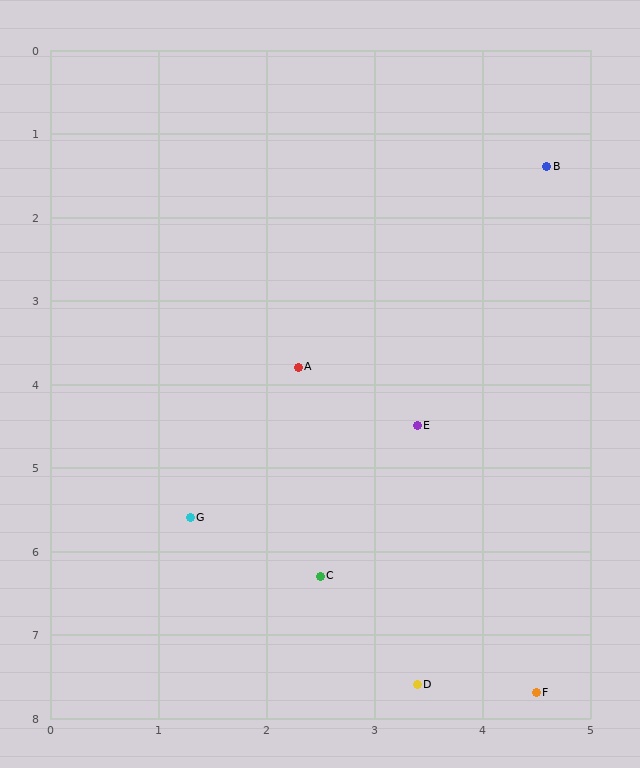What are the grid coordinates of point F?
Point F is at approximately (4.5, 7.7).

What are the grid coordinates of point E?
Point E is at approximately (3.4, 4.5).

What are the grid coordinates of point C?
Point C is at approximately (2.5, 6.3).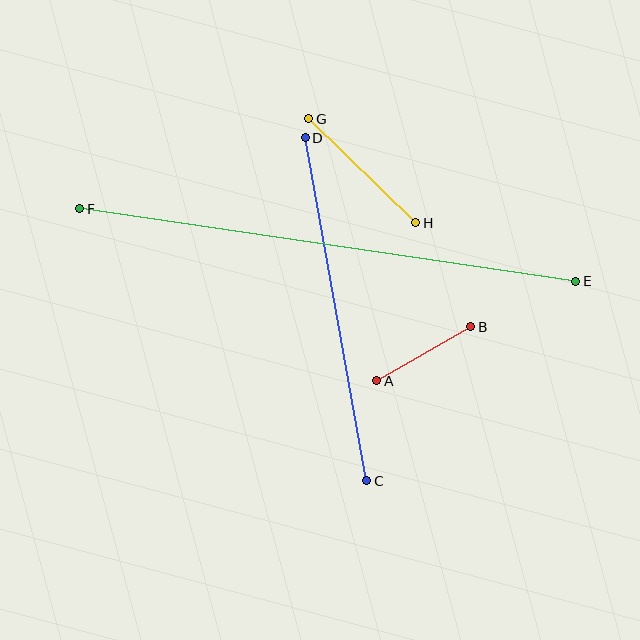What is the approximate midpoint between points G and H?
The midpoint is at approximately (362, 171) pixels.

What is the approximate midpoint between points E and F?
The midpoint is at approximately (328, 245) pixels.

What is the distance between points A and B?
The distance is approximately 109 pixels.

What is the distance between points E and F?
The distance is approximately 501 pixels.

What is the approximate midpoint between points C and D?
The midpoint is at approximately (336, 309) pixels.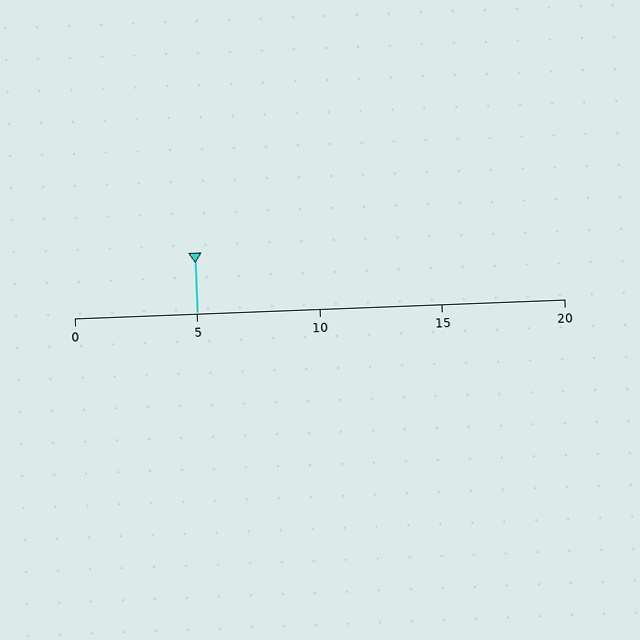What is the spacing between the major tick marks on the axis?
The major ticks are spaced 5 apart.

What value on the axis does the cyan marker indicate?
The marker indicates approximately 5.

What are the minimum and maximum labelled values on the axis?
The axis runs from 0 to 20.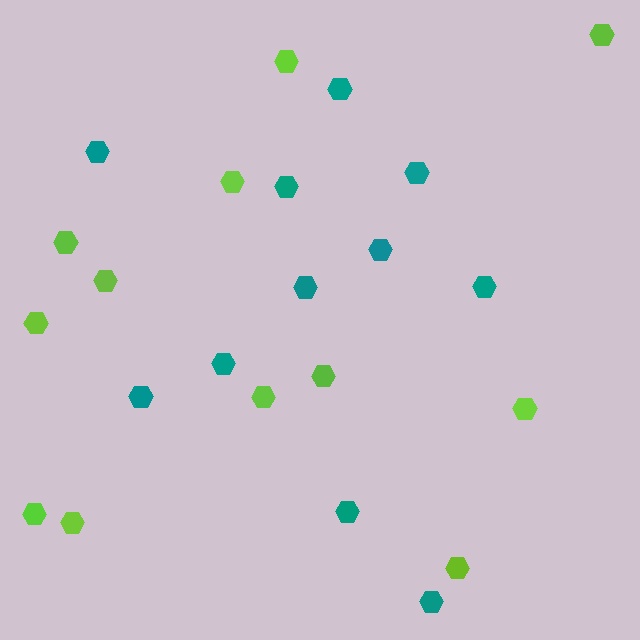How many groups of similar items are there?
There are 2 groups: one group of teal hexagons (11) and one group of lime hexagons (12).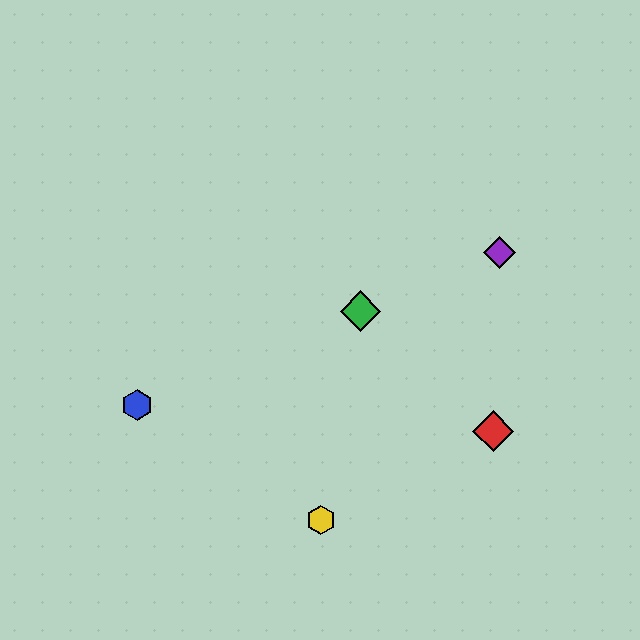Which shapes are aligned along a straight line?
The blue hexagon, the green diamond, the purple diamond are aligned along a straight line.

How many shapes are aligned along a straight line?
3 shapes (the blue hexagon, the green diamond, the purple diamond) are aligned along a straight line.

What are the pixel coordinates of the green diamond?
The green diamond is at (361, 311).